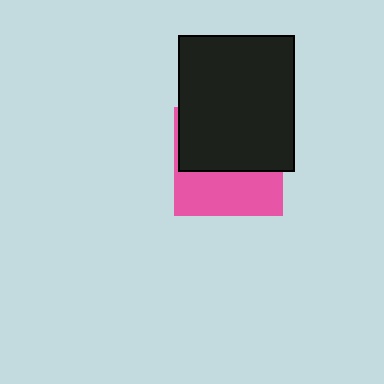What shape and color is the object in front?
The object in front is a black rectangle.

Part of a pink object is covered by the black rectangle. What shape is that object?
It is a square.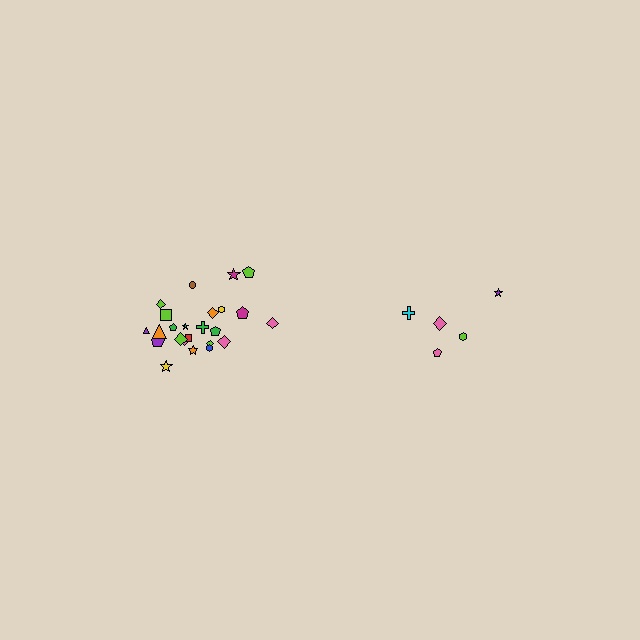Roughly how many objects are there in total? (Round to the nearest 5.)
Roughly 30 objects in total.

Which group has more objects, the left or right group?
The left group.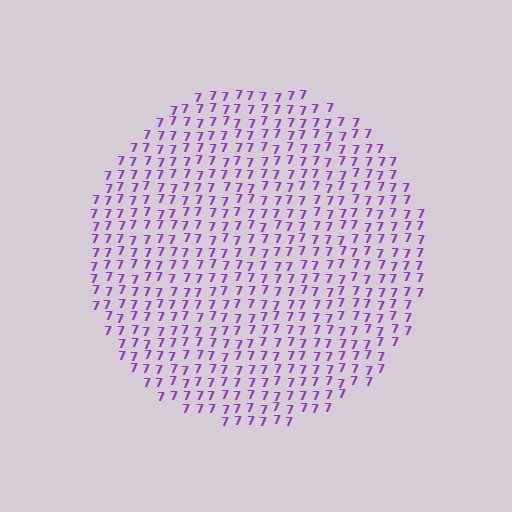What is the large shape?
The large shape is a circle.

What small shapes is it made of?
It is made of small digit 7's.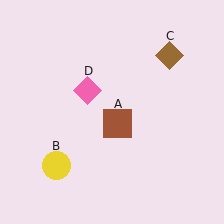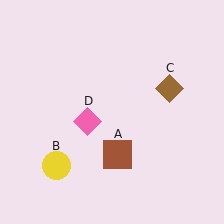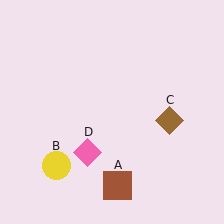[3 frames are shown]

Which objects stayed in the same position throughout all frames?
Yellow circle (object B) remained stationary.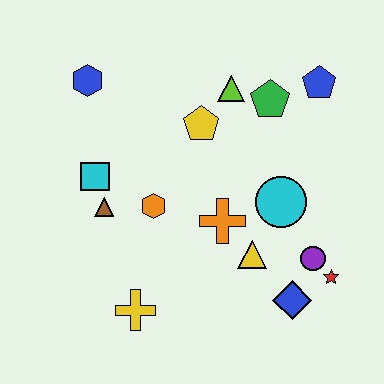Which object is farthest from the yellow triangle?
The blue hexagon is farthest from the yellow triangle.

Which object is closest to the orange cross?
The yellow triangle is closest to the orange cross.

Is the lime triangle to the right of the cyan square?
Yes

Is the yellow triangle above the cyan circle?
No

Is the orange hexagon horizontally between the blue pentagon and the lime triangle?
No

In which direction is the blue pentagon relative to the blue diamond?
The blue pentagon is above the blue diamond.